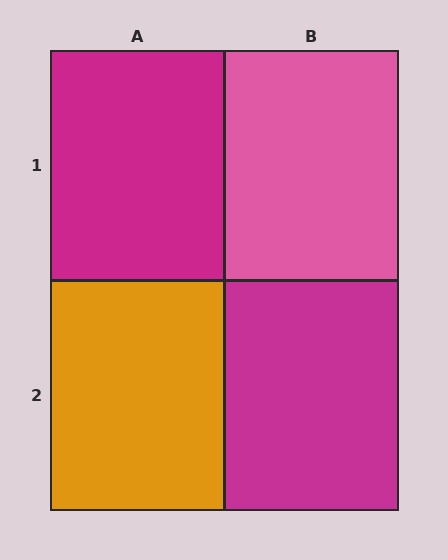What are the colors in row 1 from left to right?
Magenta, pink.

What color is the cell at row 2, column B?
Magenta.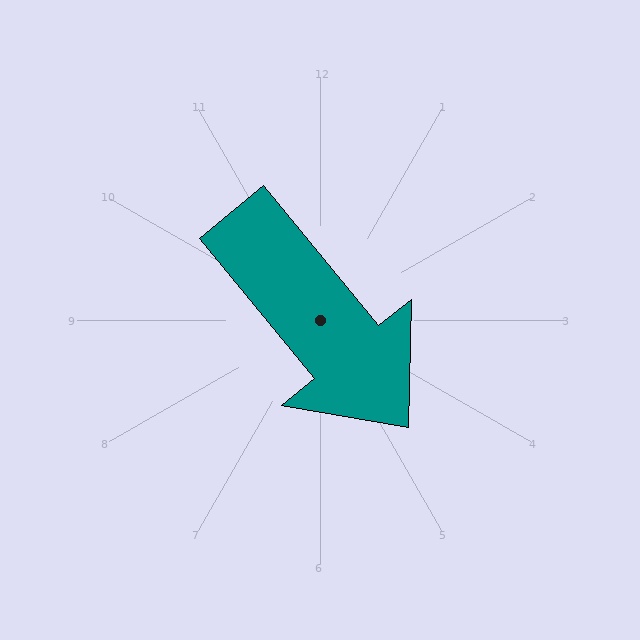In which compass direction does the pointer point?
Southeast.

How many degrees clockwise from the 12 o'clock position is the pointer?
Approximately 141 degrees.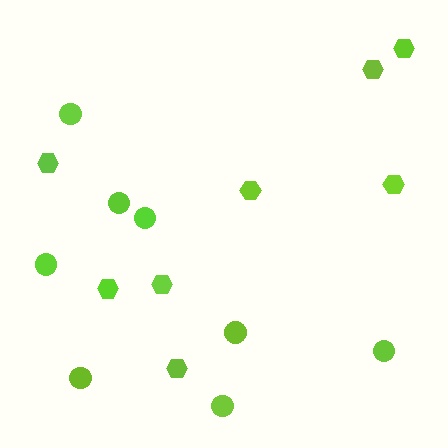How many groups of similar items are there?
There are 2 groups: one group of circles (8) and one group of hexagons (8).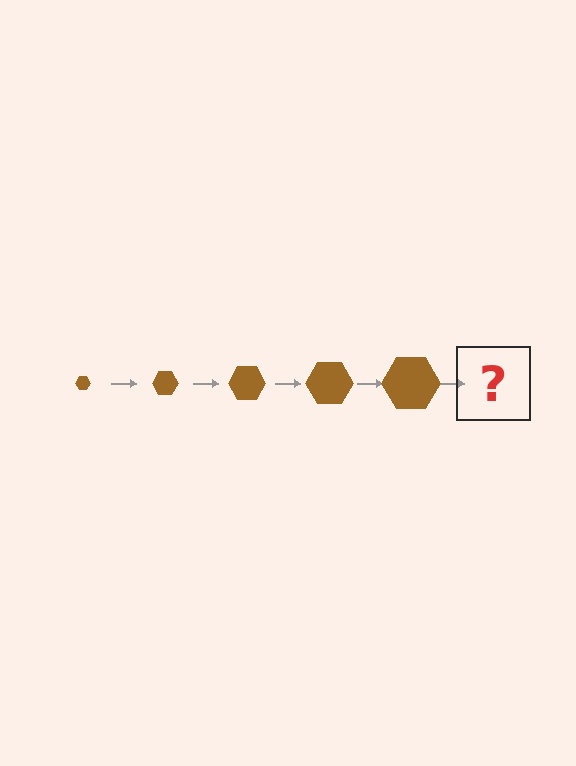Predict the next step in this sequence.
The next step is a brown hexagon, larger than the previous one.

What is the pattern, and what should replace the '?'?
The pattern is that the hexagon gets progressively larger each step. The '?' should be a brown hexagon, larger than the previous one.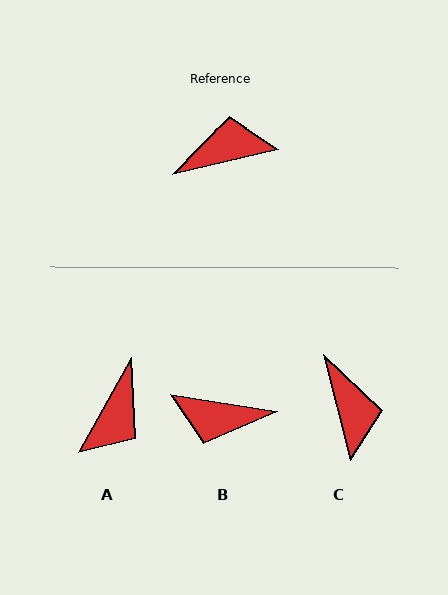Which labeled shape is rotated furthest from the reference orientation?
B, about 158 degrees away.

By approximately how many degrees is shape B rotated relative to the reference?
Approximately 158 degrees counter-clockwise.